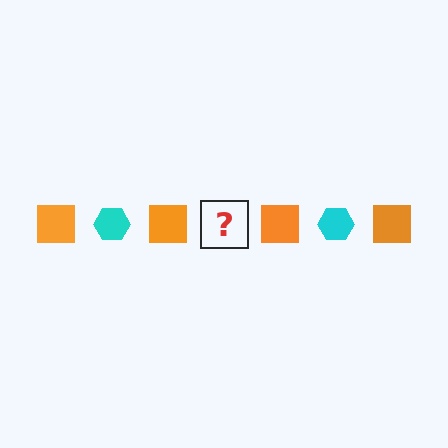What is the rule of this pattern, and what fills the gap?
The rule is that the pattern alternates between orange square and cyan hexagon. The gap should be filled with a cyan hexagon.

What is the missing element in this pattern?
The missing element is a cyan hexagon.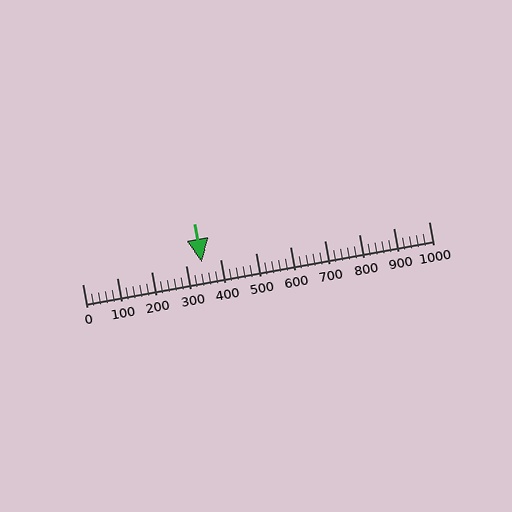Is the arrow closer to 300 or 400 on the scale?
The arrow is closer to 300.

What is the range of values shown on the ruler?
The ruler shows values from 0 to 1000.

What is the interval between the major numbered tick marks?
The major tick marks are spaced 100 units apart.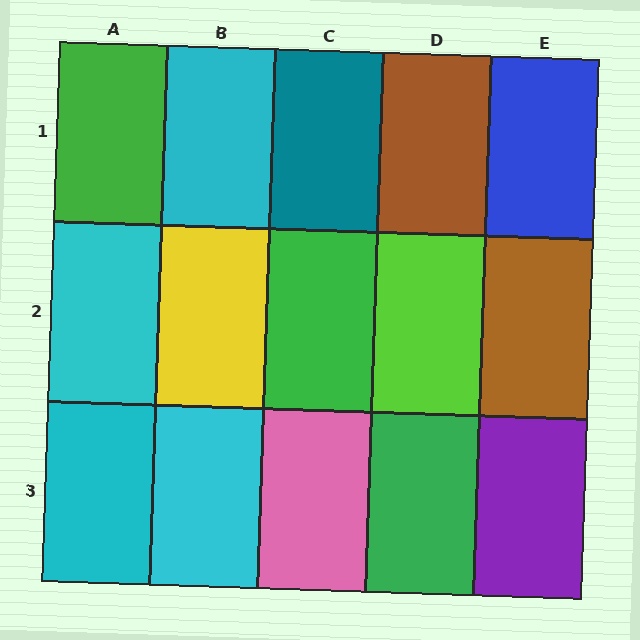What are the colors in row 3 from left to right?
Cyan, cyan, pink, green, purple.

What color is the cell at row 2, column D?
Lime.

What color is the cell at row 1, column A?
Green.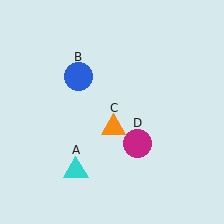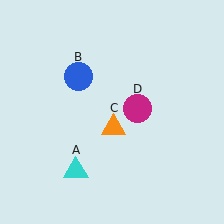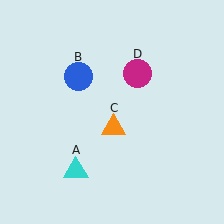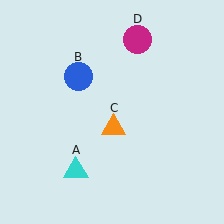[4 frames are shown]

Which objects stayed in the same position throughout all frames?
Cyan triangle (object A) and blue circle (object B) and orange triangle (object C) remained stationary.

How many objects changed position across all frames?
1 object changed position: magenta circle (object D).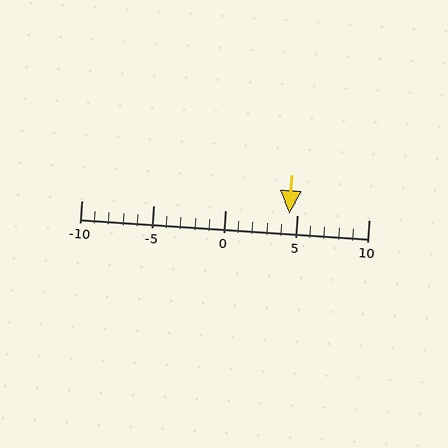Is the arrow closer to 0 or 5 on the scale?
The arrow is closer to 5.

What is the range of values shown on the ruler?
The ruler shows values from -10 to 10.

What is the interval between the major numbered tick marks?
The major tick marks are spaced 5 units apart.